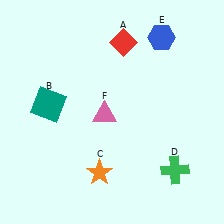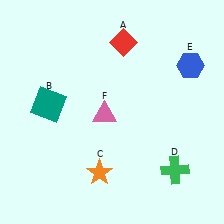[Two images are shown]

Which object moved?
The blue hexagon (E) moved right.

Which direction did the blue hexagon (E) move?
The blue hexagon (E) moved right.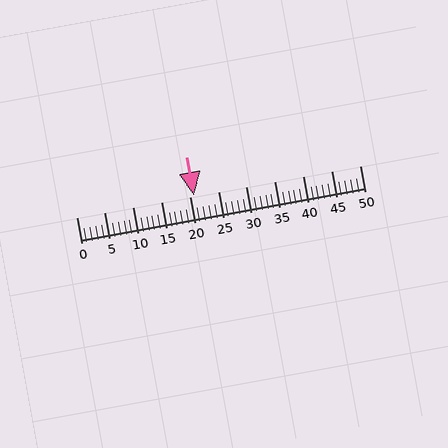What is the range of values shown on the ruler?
The ruler shows values from 0 to 50.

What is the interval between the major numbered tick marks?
The major tick marks are spaced 5 units apart.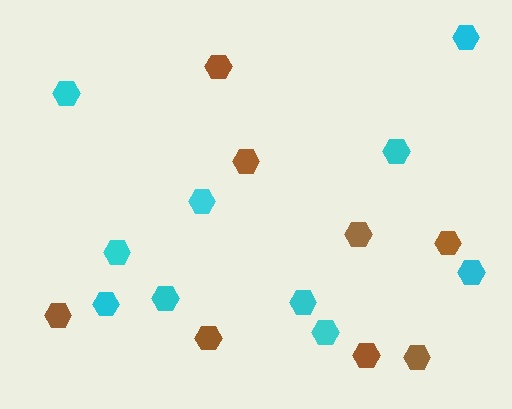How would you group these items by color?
There are 2 groups: one group of brown hexagons (8) and one group of cyan hexagons (10).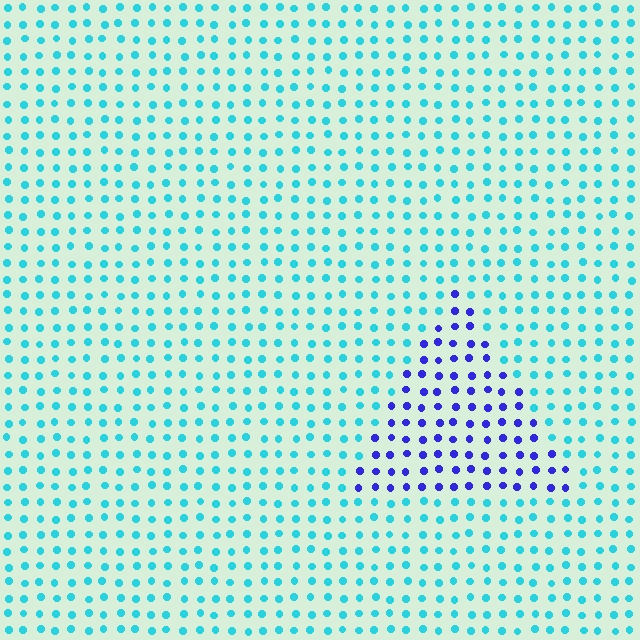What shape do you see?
I see a triangle.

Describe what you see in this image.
The image is filled with small cyan elements in a uniform arrangement. A triangle-shaped region is visible where the elements are tinted to a slightly different hue, forming a subtle color boundary.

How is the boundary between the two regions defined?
The boundary is defined purely by a slight shift in hue (about 60 degrees). Spacing, size, and orientation are identical on both sides.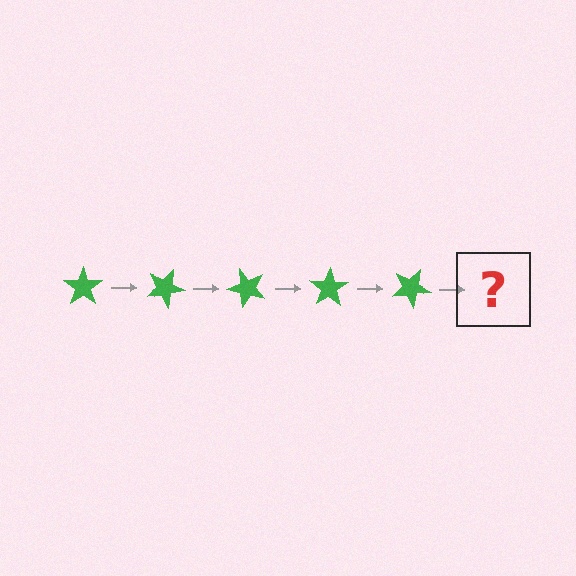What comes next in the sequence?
The next element should be a green star rotated 125 degrees.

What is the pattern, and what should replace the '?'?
The pattern is that the star rotates 25 degrees each step. The '?' should be a green star rotated 125 degrees.